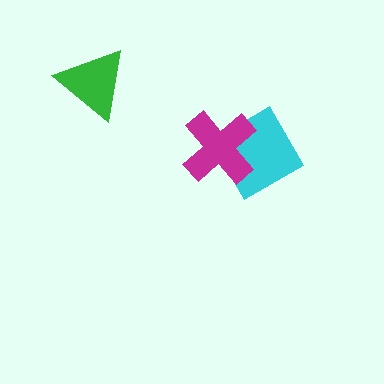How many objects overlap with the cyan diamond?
1 object overlaps with the cyan diamond.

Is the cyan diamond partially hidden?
Yes, it is partially covered by another shape.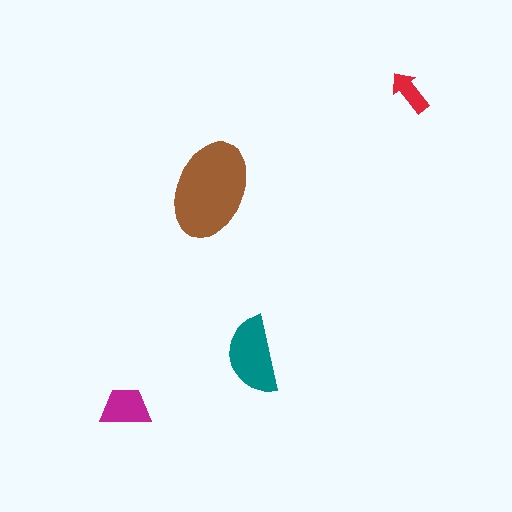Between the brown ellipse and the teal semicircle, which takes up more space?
The brown ellipse.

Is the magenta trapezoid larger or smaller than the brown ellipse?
Smaller.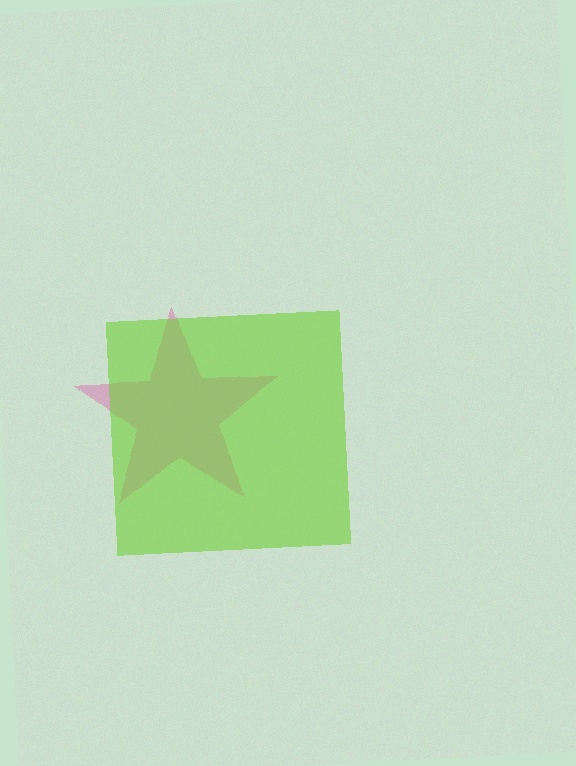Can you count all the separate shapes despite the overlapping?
Yes, there are 2 separate shapes.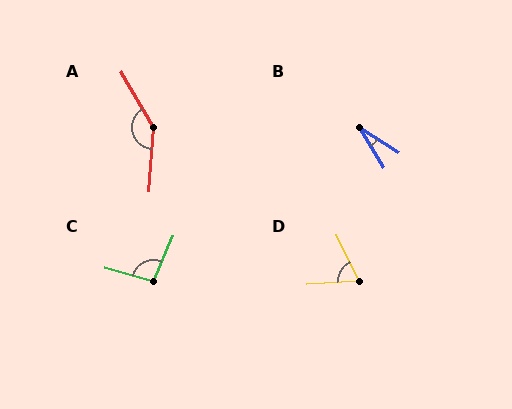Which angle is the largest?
A, at approximately 146 degrees.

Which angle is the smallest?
B, at approximately 26 degrees.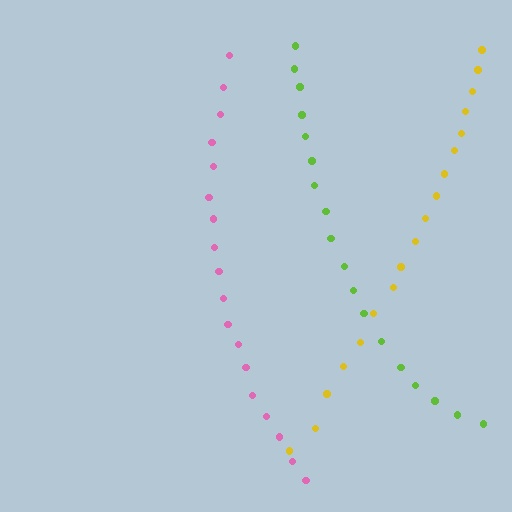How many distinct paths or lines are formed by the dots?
There are 3 distinct paths.